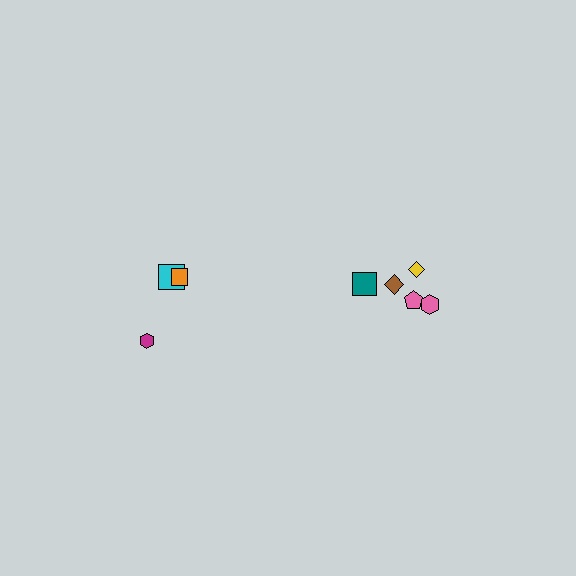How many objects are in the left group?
There are 3 objects.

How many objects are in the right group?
There are 5 objects.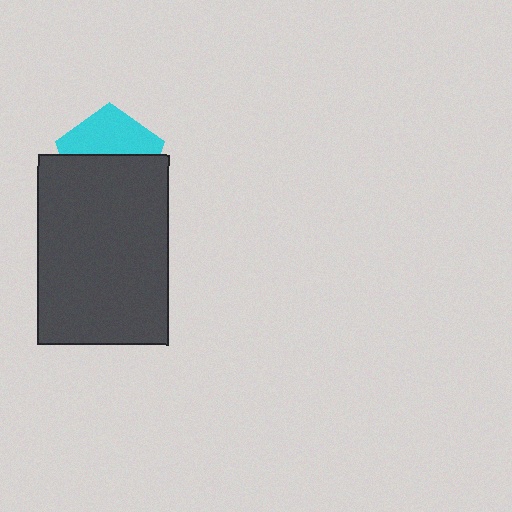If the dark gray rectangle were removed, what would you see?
You would see the complete cyan pentagon.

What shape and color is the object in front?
The object in front is a dark gray rectangle.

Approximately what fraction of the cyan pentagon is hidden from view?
Roughly 55% of the cyan pentagon is hidden behind the dark gray rectangle.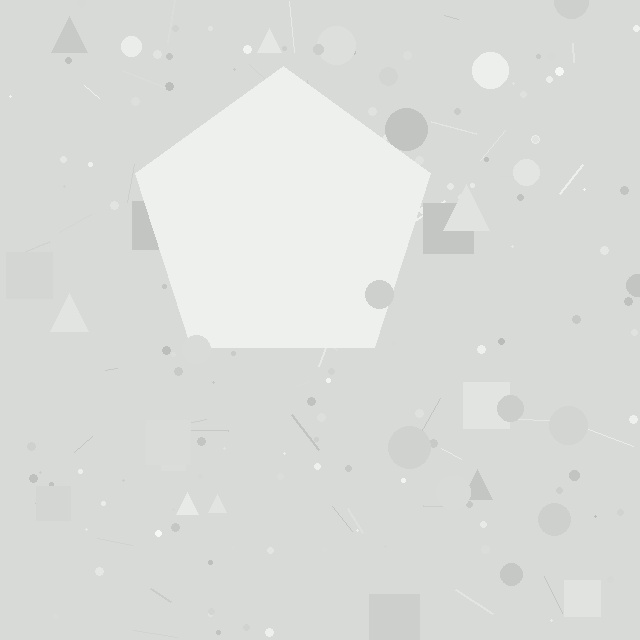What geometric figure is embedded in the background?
A pentagon is embedded in the background.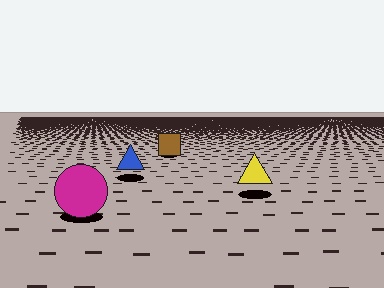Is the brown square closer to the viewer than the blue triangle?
No. The blue triangle is closer — you can tell from the texture gradient: the ground texture is coarser near it.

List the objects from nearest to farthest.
From nearest to farthest: the magenta circle, the yellow triangle, the blue triangle, the brown square.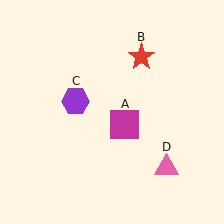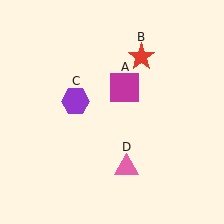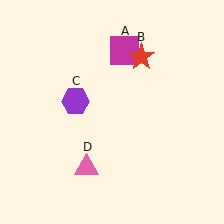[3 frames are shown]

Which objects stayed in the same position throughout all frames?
Red star (object B) and purple hexagon (object C) remained stationary.